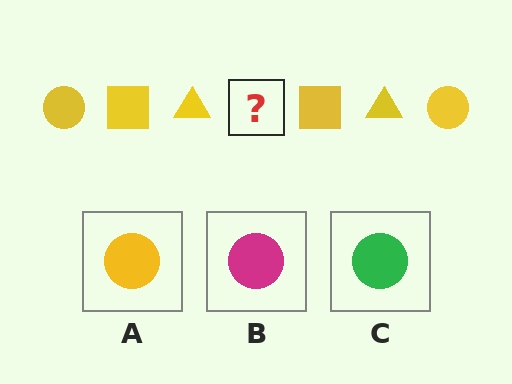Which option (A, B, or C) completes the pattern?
A.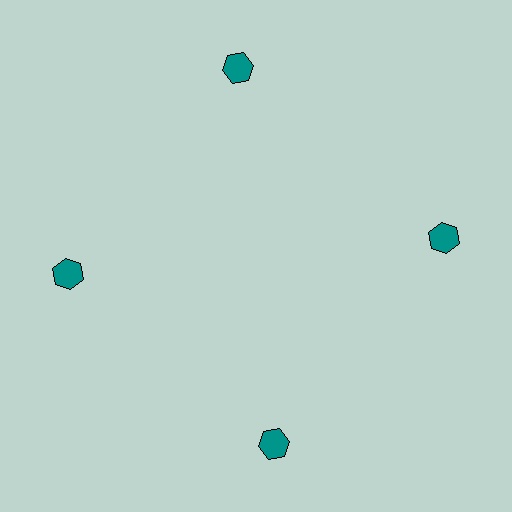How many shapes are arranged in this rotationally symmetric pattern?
There are 4 shapes, arranged in 4 groups of 1.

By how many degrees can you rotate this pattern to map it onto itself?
The pattern maps onto itself every 90 degrees of rotation.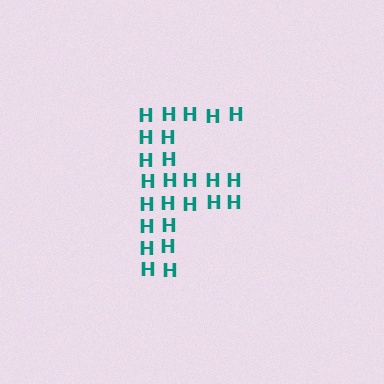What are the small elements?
The small elements are letter H's.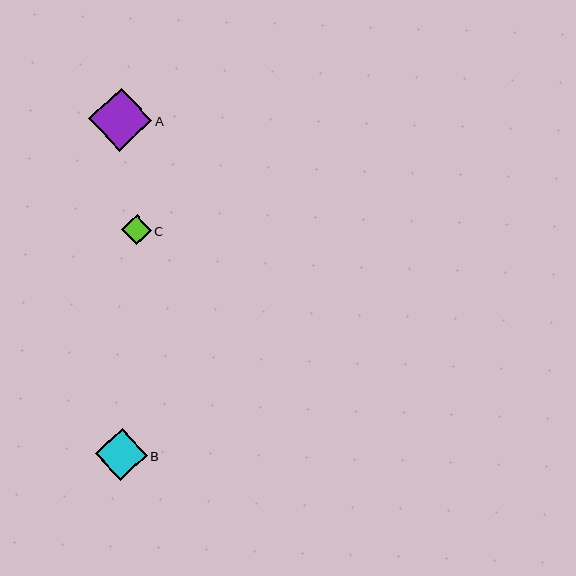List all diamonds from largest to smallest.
From largest to smallest: A, B, C.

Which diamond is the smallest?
Diamond C is the smallest with a size of approximately 30 pixels.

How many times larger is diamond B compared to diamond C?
Diamond B is approximately 1.8 times the size of diamond C.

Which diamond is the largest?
Diamond A is the largest with a size of approximately 63 pixels.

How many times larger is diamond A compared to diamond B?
Diamond A is approximately 1.2 times the size of diamond B.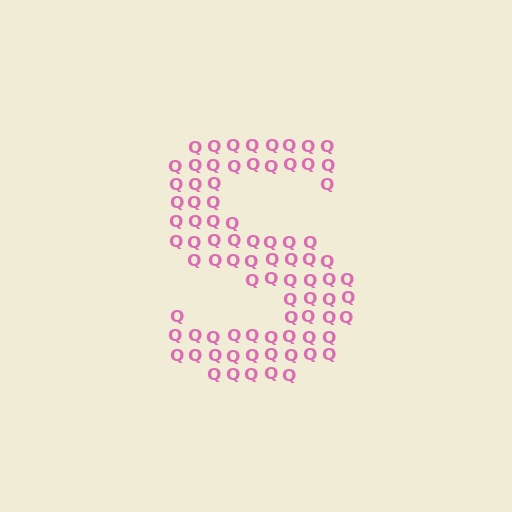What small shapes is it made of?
It is made of small letter Q's.